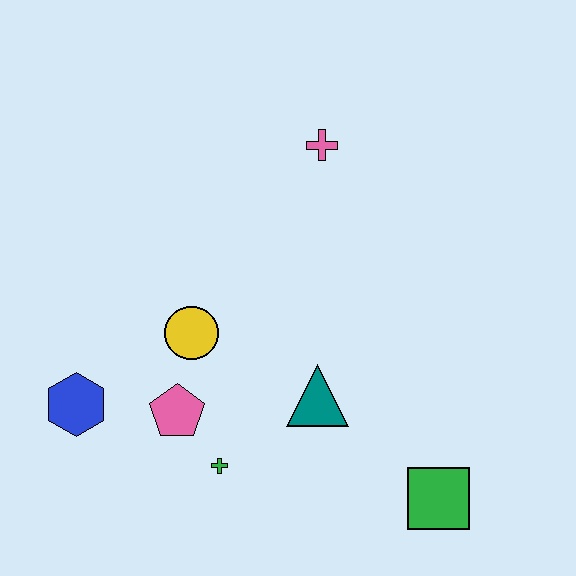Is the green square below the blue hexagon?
Yes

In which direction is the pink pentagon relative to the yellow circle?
The pink pentagon is below the yellow circle.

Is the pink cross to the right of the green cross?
Yes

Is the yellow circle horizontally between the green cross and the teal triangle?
No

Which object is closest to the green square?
The teal triangle is closest to the green square.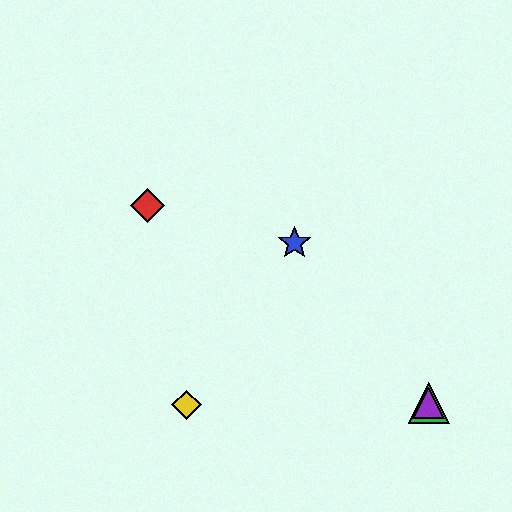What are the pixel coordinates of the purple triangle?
The purple triangle is at (428, 403).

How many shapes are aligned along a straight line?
3 shapes (the red diamond, the green triangle, the purple triangle) are aligned along a straight line.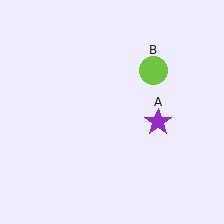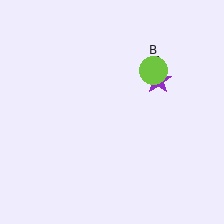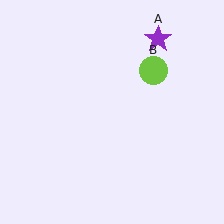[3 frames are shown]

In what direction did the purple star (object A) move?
The purple star (object A) moved up.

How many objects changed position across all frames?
1 object changed position: purple star (object A).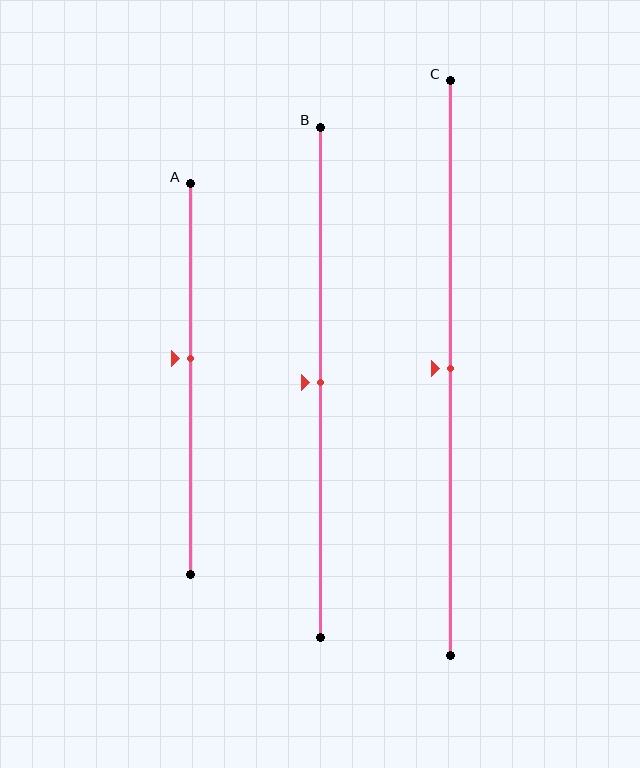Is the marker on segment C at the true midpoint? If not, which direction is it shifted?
Yes, the marker on segment C is at the true midpoint.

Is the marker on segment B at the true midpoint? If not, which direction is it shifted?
Yes, the marker on segment B is at the true midpoint.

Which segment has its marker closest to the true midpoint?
Segment B has its marker closest to the true midpoint.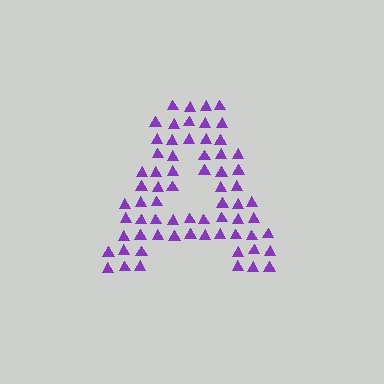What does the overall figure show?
The overall figure shows the letter A.